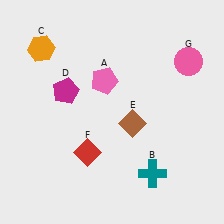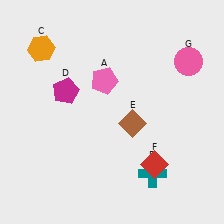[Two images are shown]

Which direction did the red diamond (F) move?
The red diamond (F) moved right.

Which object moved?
The red diamond (F) moved right.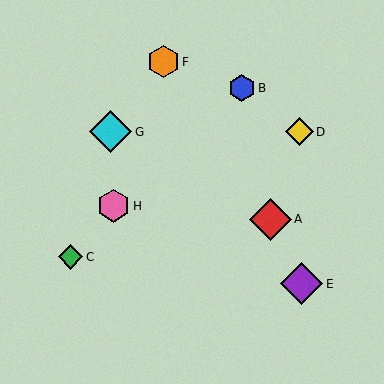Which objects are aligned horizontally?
Objects D, G are aligned horizontally.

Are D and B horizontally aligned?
No, D is at y≈132 and B is at y≈88.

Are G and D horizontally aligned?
Yes, both are at y≈132.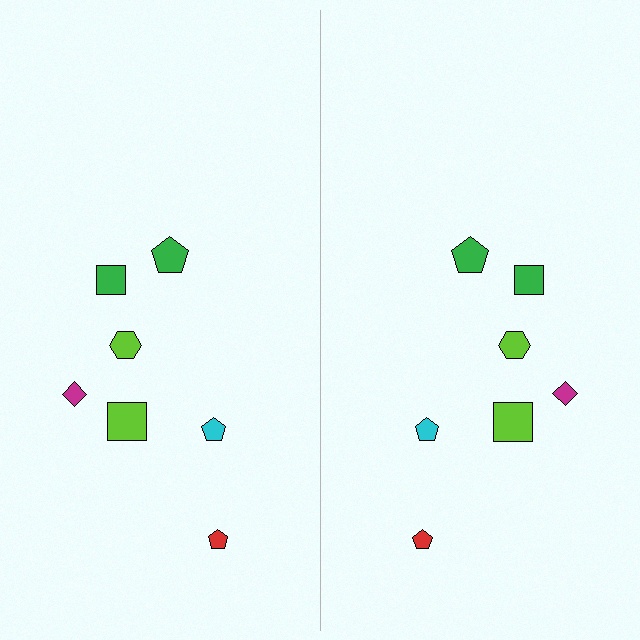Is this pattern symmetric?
Yes, this pattern has bilateral (reflection) symmetry.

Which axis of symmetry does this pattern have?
The pattern has a vertical axis of symmetry running through the center of the image.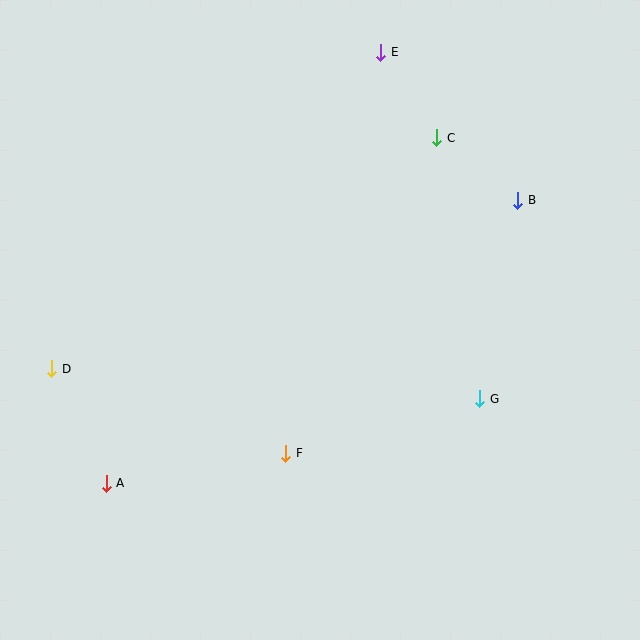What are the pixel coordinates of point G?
Point G is at (480, 399).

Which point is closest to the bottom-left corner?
Point A is closest to the bottom-left corner.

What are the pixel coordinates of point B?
Point B is at (518, 200).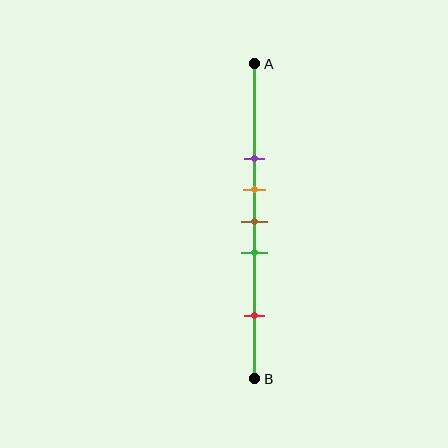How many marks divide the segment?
There are 5 marks dividing the segment.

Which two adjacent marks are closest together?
The orange and brown marks are the closest adjacent pair.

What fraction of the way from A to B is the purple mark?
The purple mark is approximately 30% (0.3) of the way from A to B.